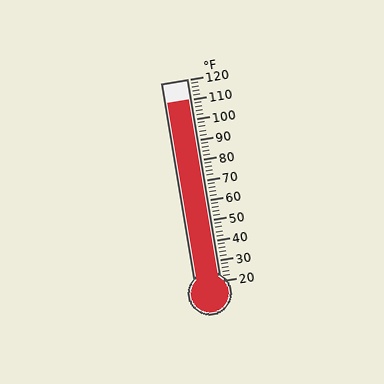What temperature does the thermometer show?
The thermometer shows approximately 110°F.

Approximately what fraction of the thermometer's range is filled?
The thermometer is filled to approximately 90% of its range.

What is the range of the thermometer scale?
The thermometer scale ranges from 20°F to 120°F.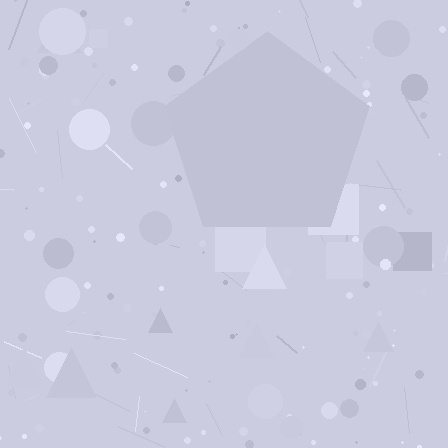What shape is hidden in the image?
A pentagon is hidden in the image.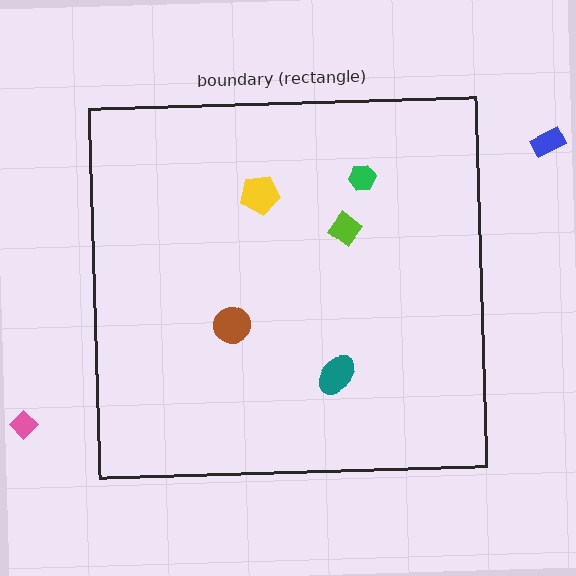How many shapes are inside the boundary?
5 inside, 2 outside.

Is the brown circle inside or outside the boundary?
Inside.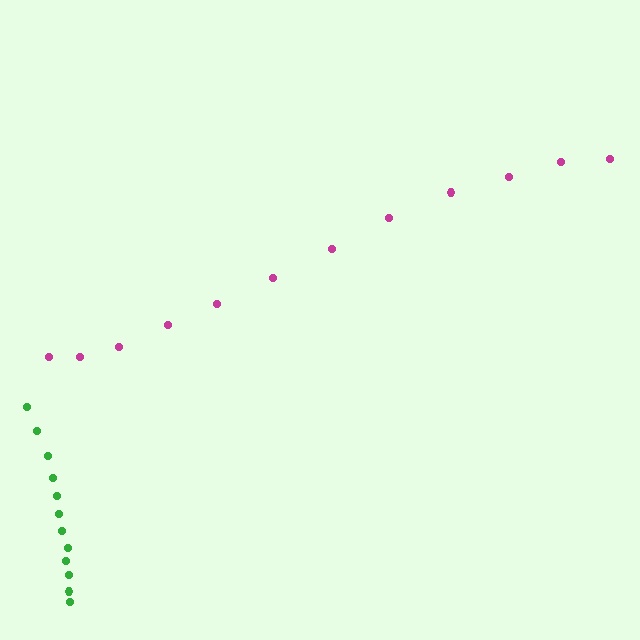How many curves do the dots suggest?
There are 2 distinct paths.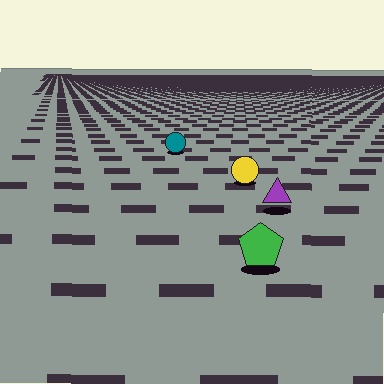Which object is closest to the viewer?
The green pentagon is closest. The texture marks near it are larger and more spread out.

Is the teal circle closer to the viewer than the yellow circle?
No. The yellow circle is closer — you can tell from the texture gradient: the ground texture is coarser near it.